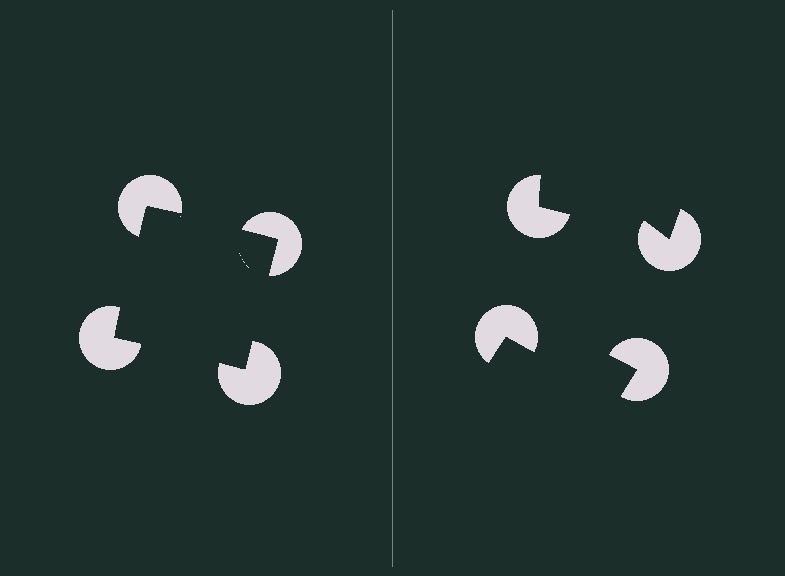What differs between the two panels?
The pac-man discs are positioned identically on both sides; only the wedge orientations differ. On the left they align to a square; on the right they are misaligned.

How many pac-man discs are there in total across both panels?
8 — 4 on each side.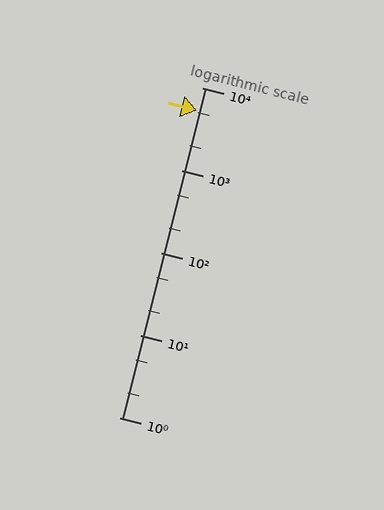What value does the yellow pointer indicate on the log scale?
The pointer indicates approximately 5300.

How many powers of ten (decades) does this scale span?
The scale spans 4 decades, from 1 to 10000.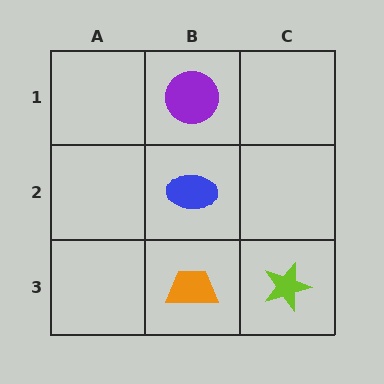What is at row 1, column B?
A purple circle.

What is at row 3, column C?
A lime star.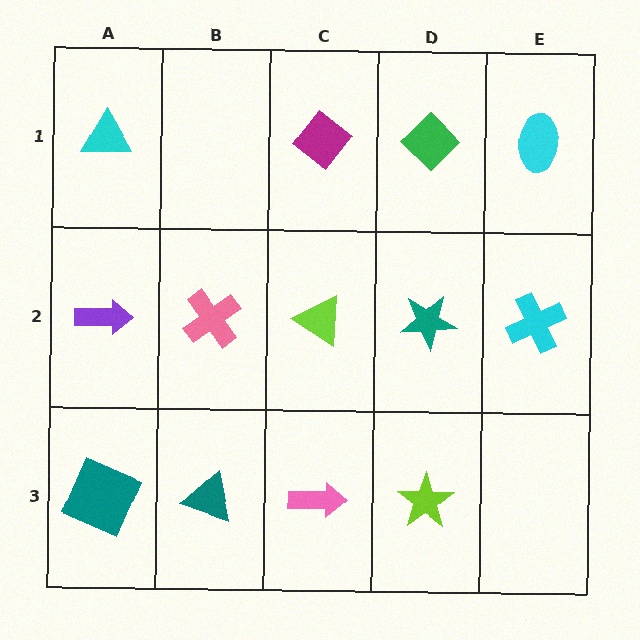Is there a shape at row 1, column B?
No, that cell is empty.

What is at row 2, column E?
A cyan cross.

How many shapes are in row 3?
4 shapes.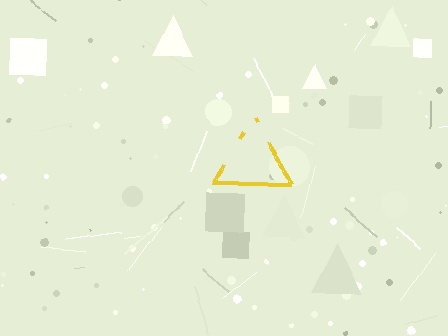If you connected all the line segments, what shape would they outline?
They would outline a triangle.